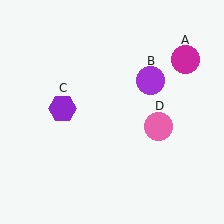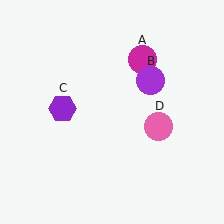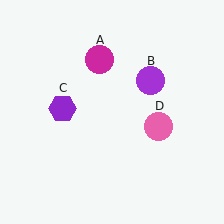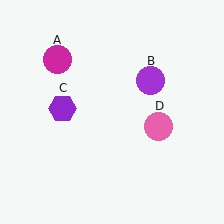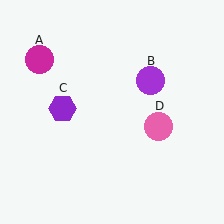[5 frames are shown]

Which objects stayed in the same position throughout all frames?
Purple circle (object B) and purple hexagon (object C) and pink circle (object D) remained stationary.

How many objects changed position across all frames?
1 object changed position: magenta circle (object A).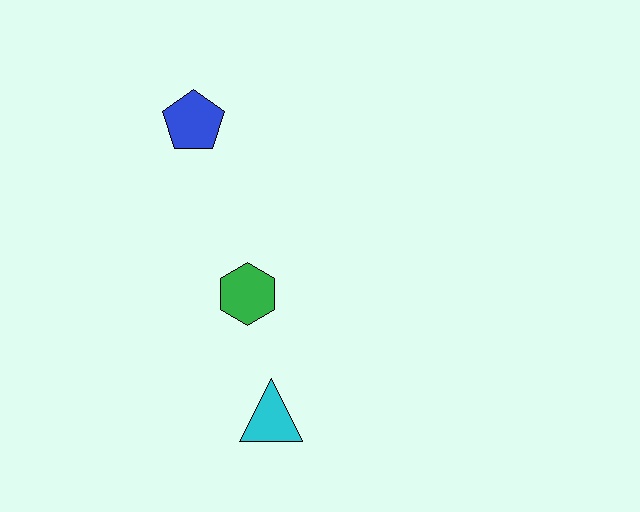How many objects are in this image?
There are 3 objects.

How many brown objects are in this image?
There are no brown objects.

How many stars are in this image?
There are no stars.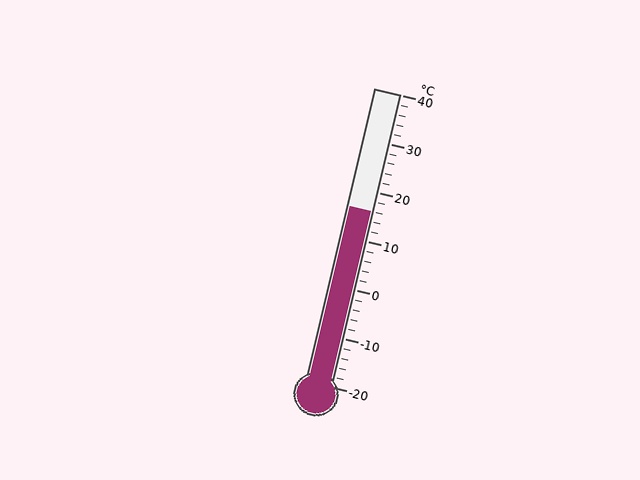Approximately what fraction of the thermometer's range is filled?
The thermometer is filled to approximately 60% of its range.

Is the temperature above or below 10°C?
The temperature is above 10°C.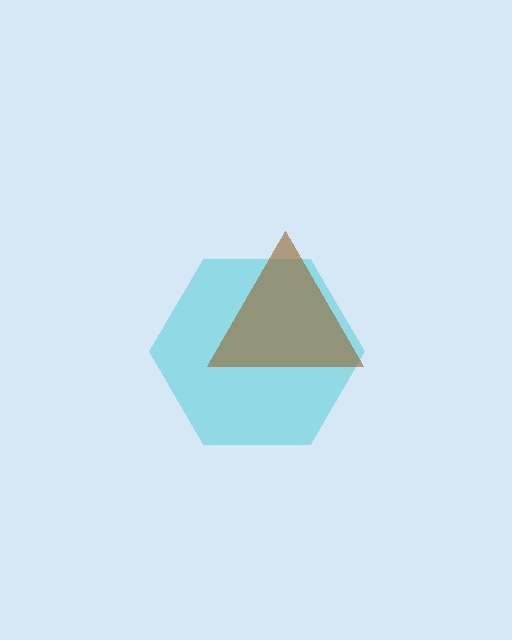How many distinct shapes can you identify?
There are 2 distinct shapes: a cyan hexagon, a brown triangle.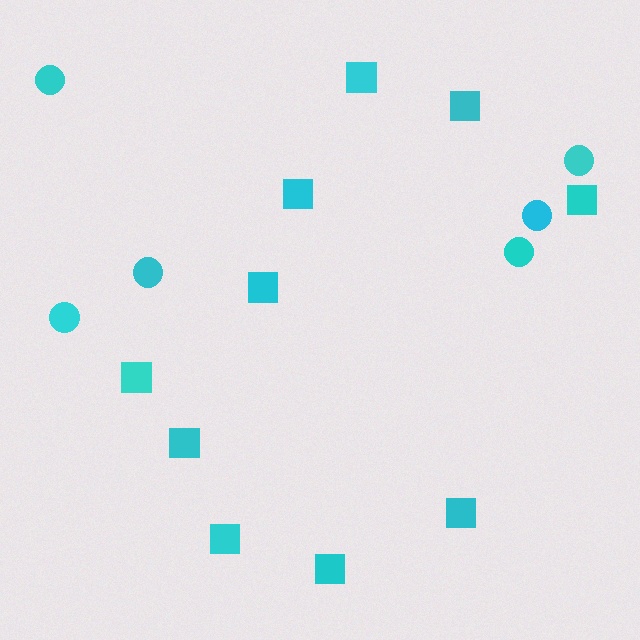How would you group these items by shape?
There are 2 groups: one group of circles (6) and one group of squares (10).